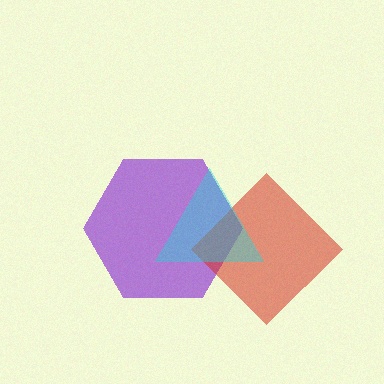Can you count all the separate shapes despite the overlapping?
Yes, there are 3 separate shapes.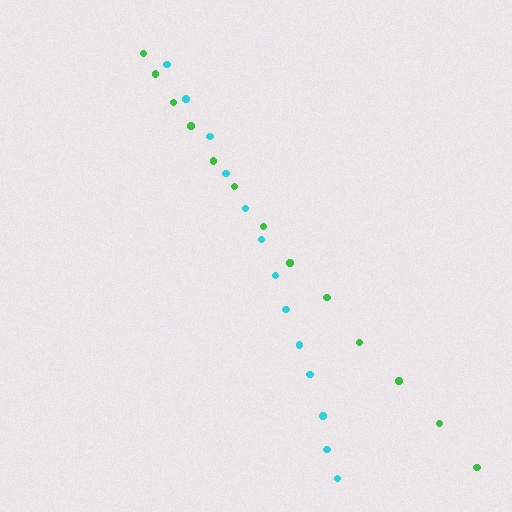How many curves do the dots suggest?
There are 2 distinct paths.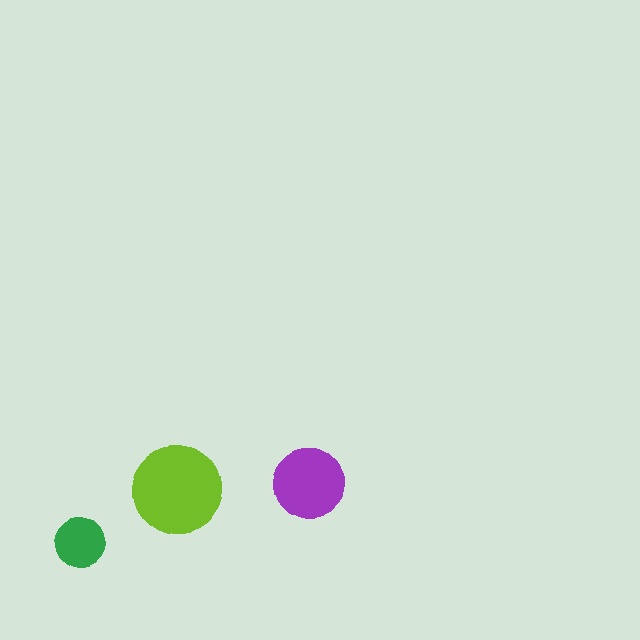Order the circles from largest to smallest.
the lime one, the purple one, the green one.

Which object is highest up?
The purple circle is topmost.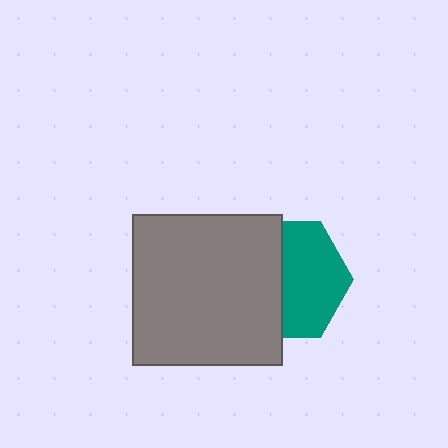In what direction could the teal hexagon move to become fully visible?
The teal hexagon could move right. That would shift it out from behind the gray square entirely.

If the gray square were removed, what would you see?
You would see the complete teal hexagon.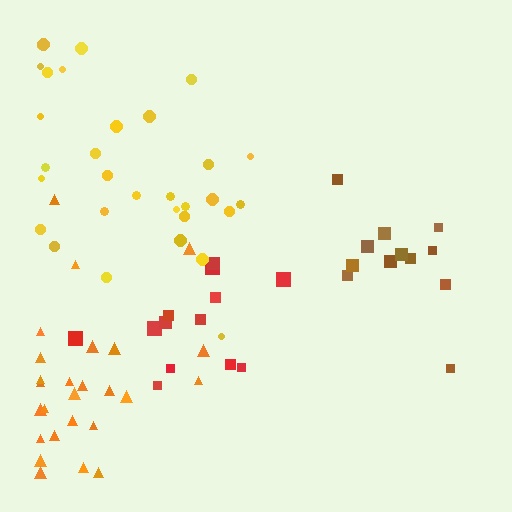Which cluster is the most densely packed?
Brown.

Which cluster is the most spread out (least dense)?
Orange.